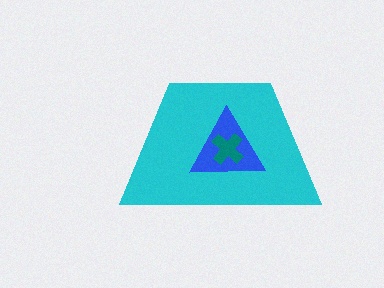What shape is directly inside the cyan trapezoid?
The blue triangle.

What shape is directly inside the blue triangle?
The teal cross.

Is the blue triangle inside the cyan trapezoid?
Yes.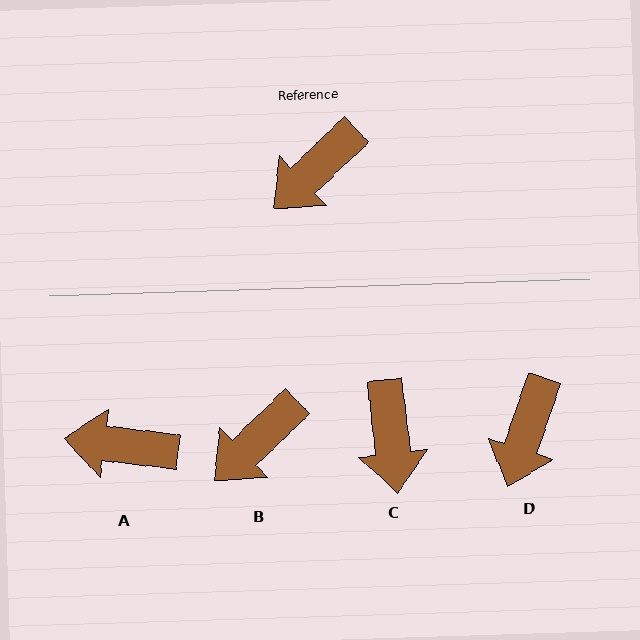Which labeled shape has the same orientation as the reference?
B.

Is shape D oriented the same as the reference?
No, it is off by about 28 degrees.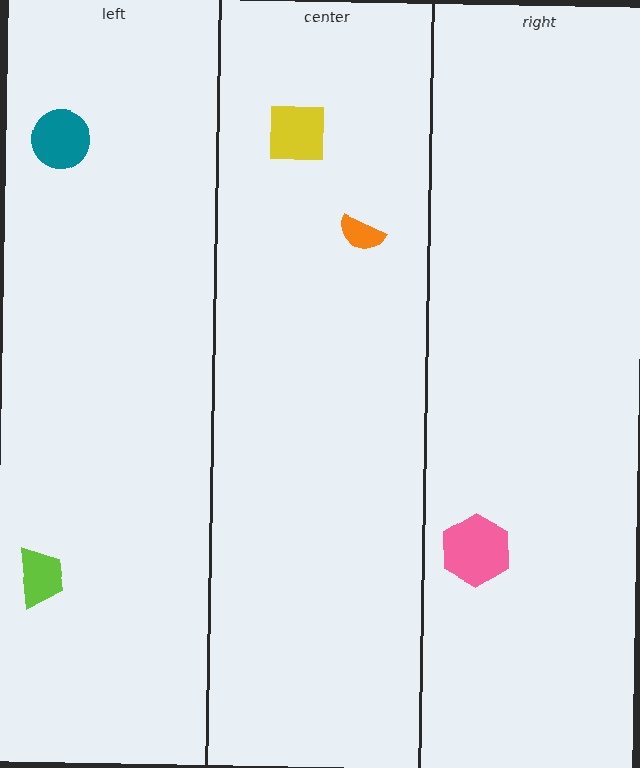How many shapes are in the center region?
2.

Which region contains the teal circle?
The left region.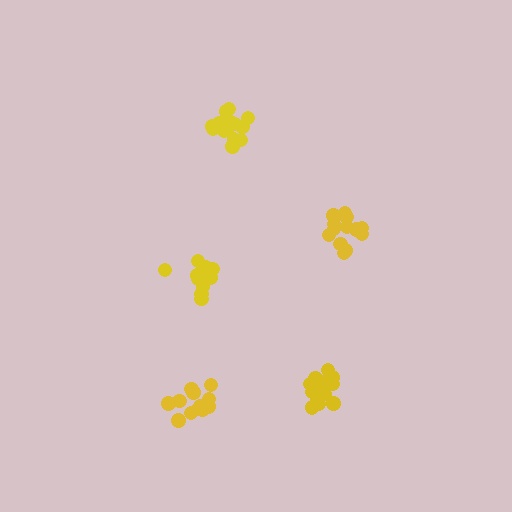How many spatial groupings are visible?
There are 5 spatial groupings.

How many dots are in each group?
Group 1: 16 dots, Group 2: 16 dots, Group 3: 15 dots, Group 4: 15 dots, Group 5: 14 dots (76 total).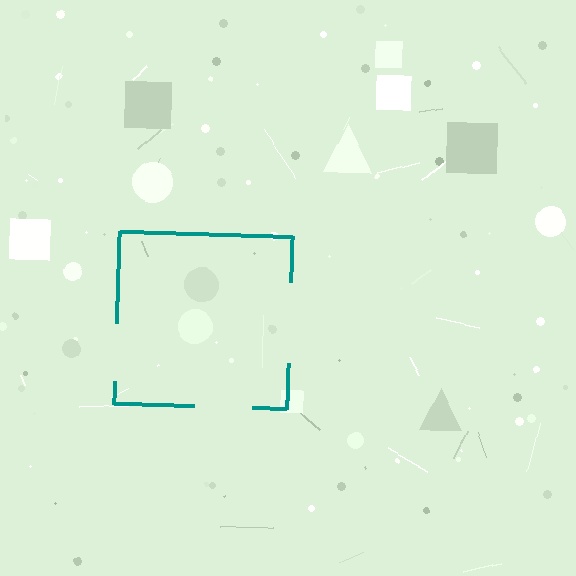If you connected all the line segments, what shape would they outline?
They would outline a square.